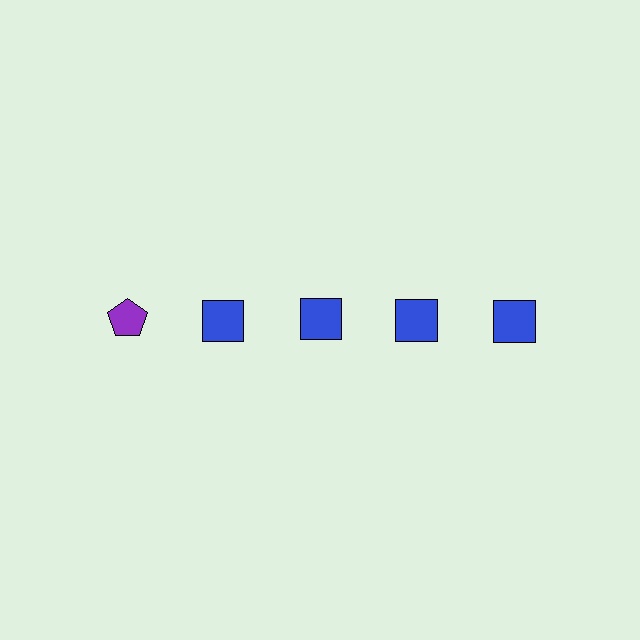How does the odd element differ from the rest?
It differs in both color (purple instead of blue) and shape (pentagon instead of square).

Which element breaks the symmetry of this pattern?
The purple pentagon in the top row, leftmost column breaks the symmetry. All other shapes are blue squares.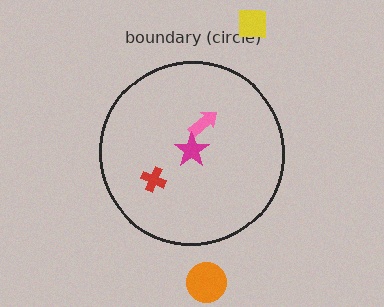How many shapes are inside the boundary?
3 inside, 2 outside.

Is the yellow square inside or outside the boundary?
Outside.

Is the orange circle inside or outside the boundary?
Outside.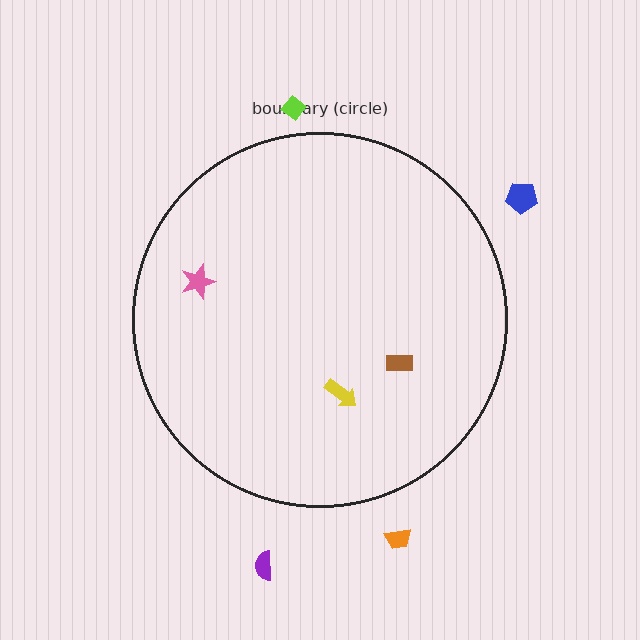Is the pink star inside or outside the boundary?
Inside.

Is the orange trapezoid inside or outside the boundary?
Outside.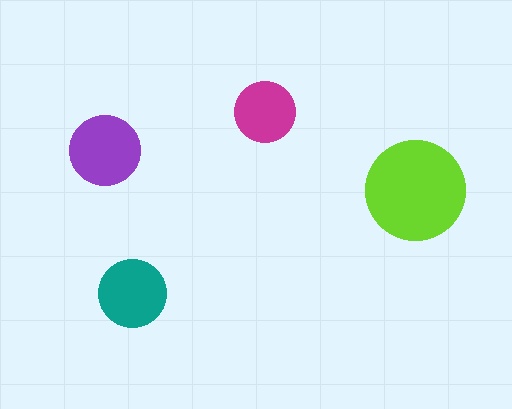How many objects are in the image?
There are 4 objects in the image.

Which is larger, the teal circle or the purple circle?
The purple one.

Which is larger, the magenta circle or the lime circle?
The lime one.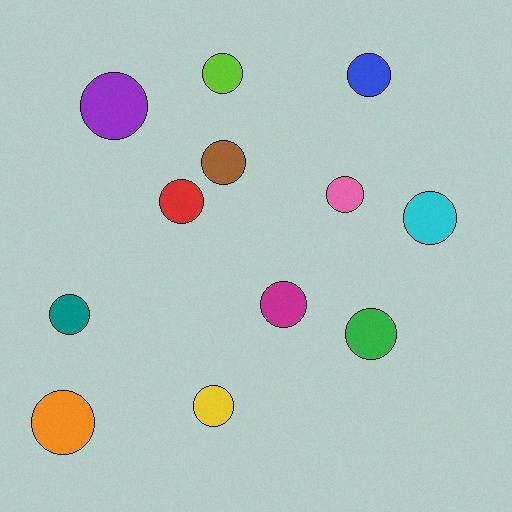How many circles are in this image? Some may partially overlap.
There are 12 circles.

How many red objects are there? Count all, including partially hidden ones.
There is 1 red object.